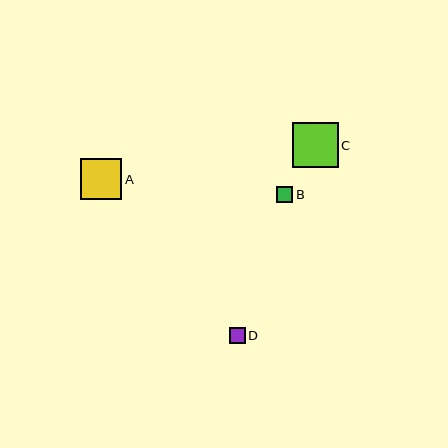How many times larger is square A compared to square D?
Square A is approximately 2.5 times the size of square D.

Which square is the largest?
Square C is the largest with a size of approximately 45 pixels.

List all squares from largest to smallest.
From largest to smallest: C, A, D, B.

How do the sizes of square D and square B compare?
Square D and square B are approximately the same size.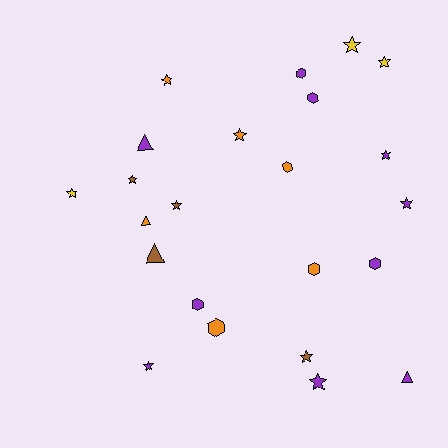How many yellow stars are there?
There are 3 yellow stars.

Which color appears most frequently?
Purple, with 10 objects.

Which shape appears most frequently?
Star, with 12 objects.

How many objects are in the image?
There are 23 objects.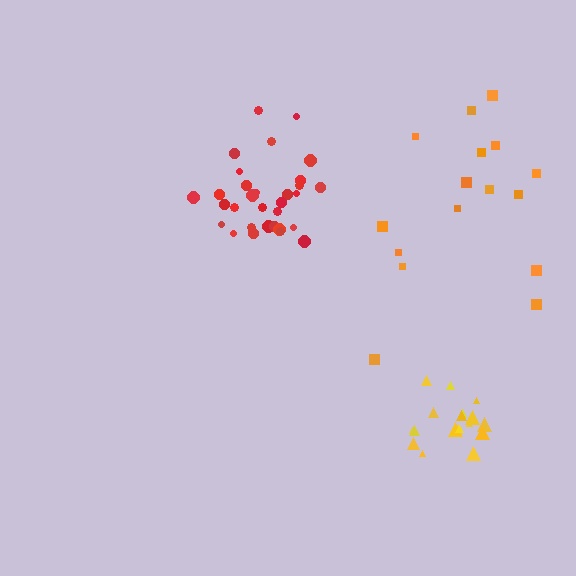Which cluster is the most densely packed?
Red.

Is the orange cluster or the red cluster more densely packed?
Red.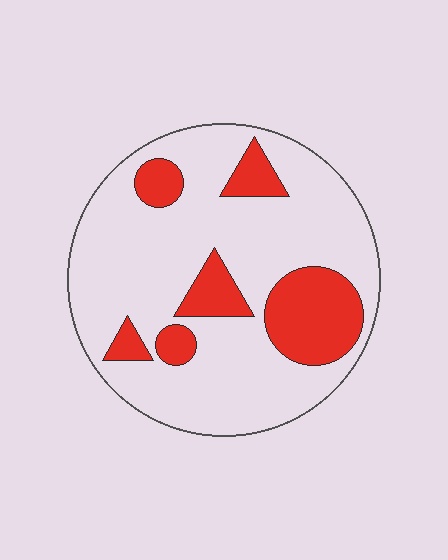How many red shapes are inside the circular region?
6.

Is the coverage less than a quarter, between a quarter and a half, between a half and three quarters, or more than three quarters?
Less than a quarter.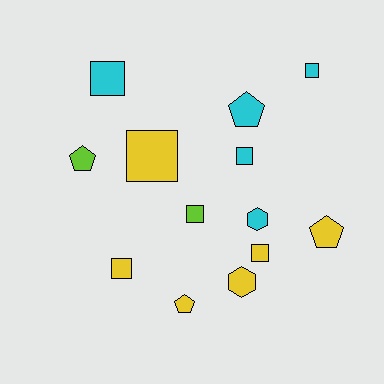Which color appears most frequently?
Yellow, with 6 objects.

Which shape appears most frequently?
Square, with 7 objects.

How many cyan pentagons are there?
There is 1 cyan pentagon.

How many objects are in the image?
There are 13 objects.